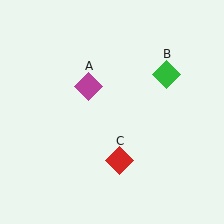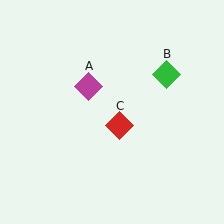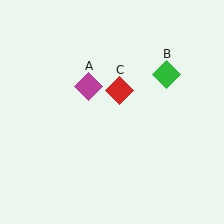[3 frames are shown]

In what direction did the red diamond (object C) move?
The red diamond (object C) moved up.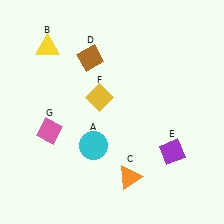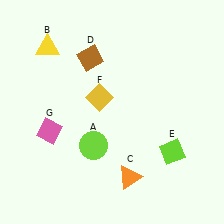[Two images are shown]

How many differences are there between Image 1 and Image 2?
There are 2 differences between the two images.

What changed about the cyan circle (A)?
In Image 1, A is cyan. In Image 2, it changed to lime.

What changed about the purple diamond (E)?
In Image 1, E is purple. In Image 2, it changed to lime.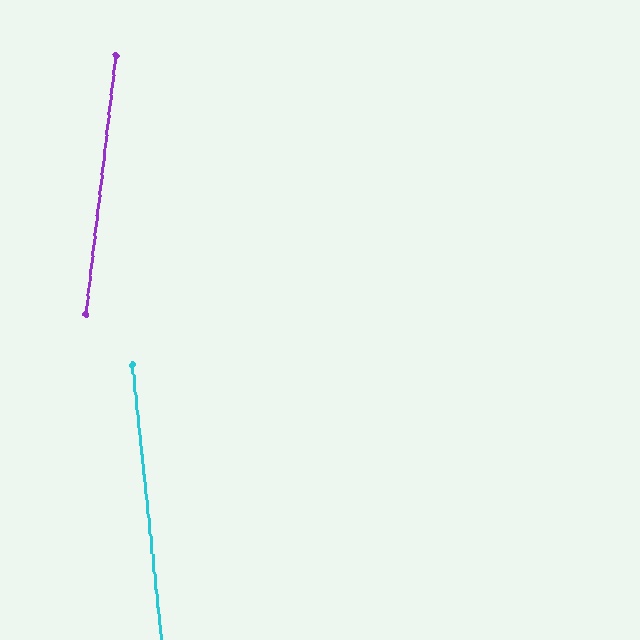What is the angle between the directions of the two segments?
Approximately 13 degrees.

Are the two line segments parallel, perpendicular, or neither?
Neither parallel nor perpendicular — they differ by about 13°.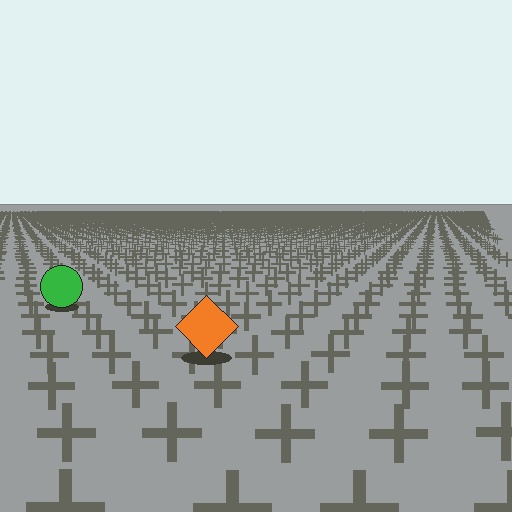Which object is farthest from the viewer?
The green circle is farthest from the viewer. It appears smaller and the ground texture around it is denser.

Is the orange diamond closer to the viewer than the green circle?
Yes. The orange diamond is closer — you can tell from the texture gradient: the ground texture is coarser near it.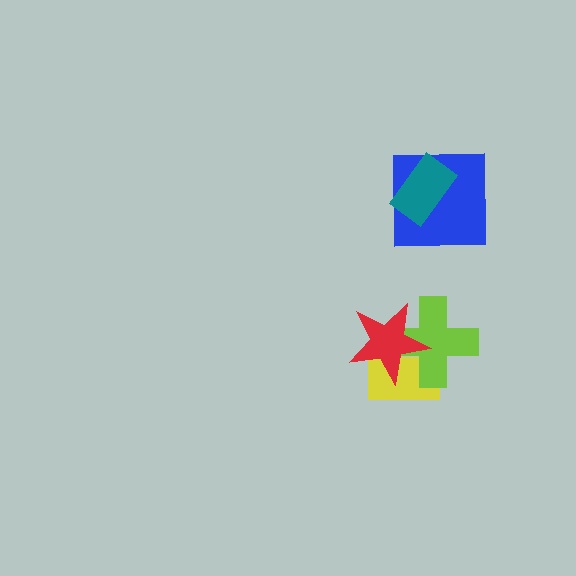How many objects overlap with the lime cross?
2 objects overlap with the lime cross.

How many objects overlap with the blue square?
1 object overlaps with the blue square.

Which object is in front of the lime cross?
The red star is in front of the lime cross.